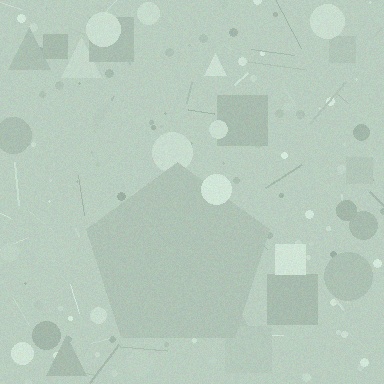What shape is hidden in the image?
A pentagon is hidden in the image.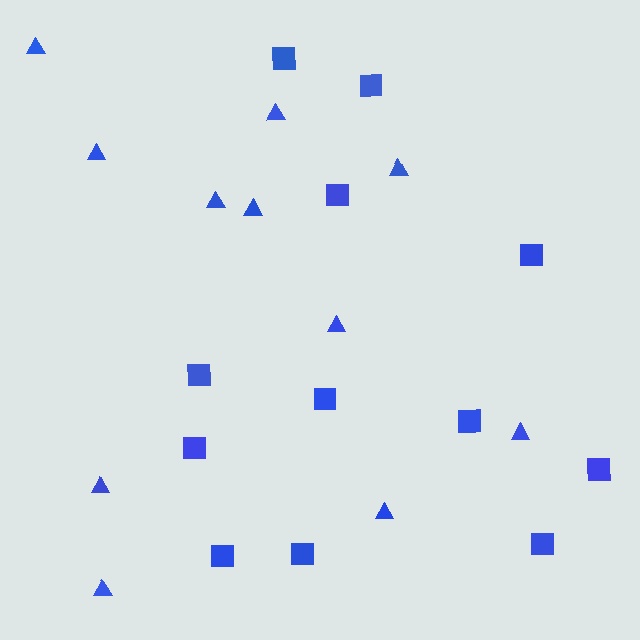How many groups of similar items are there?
There are 2 groups: one group of triangles (11) and one group of squares (12).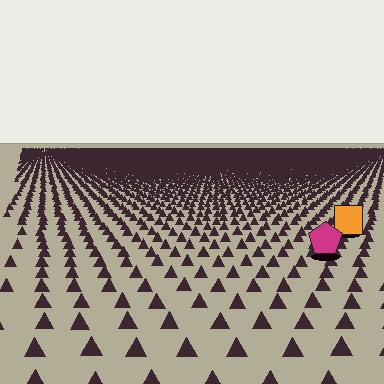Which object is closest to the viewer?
The magenta pentagon is closest. The texture marks near it are larger and more spread out.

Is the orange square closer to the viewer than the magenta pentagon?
No. The magenta pentagon is closer — you can tell from the texture gradient: the ground texture is coarser near it.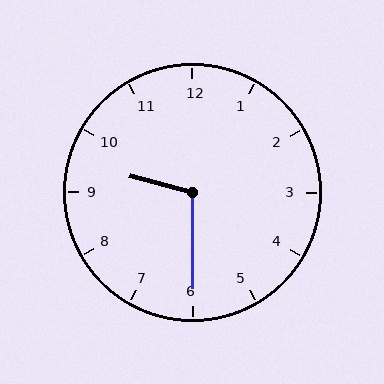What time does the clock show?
9:30.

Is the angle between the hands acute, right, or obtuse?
It is obtuse.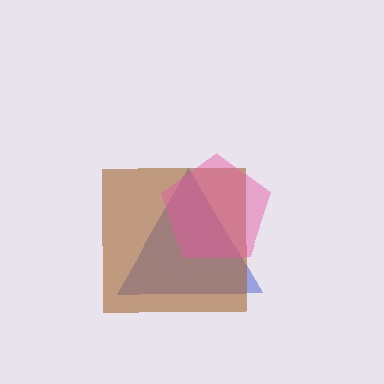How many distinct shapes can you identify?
There are 3 distinct shapes: a blue triangle, a brown square, a pink pentagon.